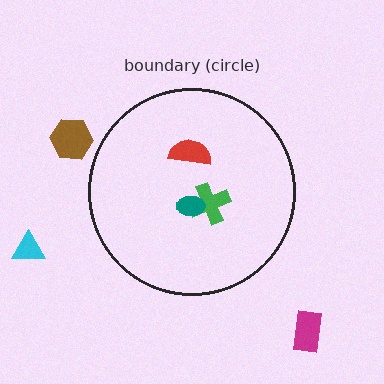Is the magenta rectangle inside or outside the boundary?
Outside.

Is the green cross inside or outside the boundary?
Inside.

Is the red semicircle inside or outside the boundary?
Inside.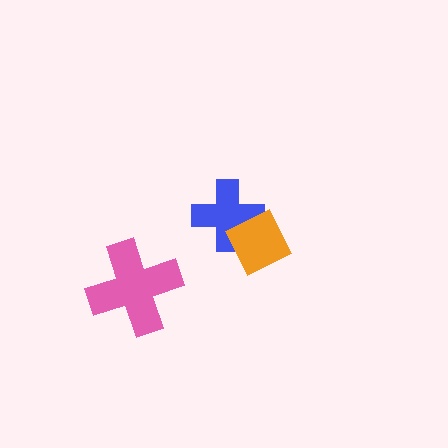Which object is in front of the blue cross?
The orange diamond is in front of the blue cross.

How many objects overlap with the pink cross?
0 objects overlap with the pink cross.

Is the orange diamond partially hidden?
No, no other shape covers it.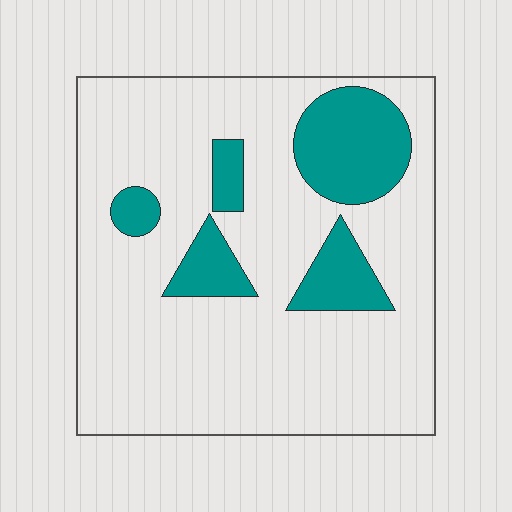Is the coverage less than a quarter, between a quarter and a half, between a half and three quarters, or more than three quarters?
Less than a quarter.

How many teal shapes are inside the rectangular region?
5.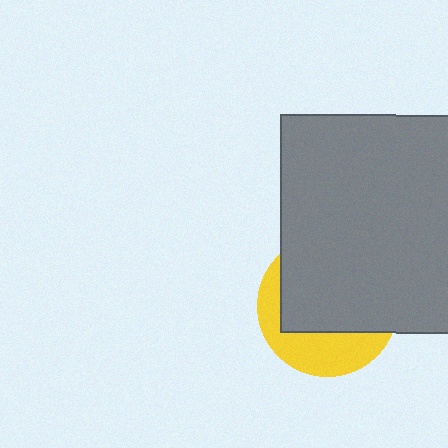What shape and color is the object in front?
The object in front is a gray square.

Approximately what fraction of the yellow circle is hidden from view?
Roughly 65% of the yellow circle is hidden behind the gray square.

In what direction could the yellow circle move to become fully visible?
The yellow circle could move down. That would shift it out from behind the gray square entirely.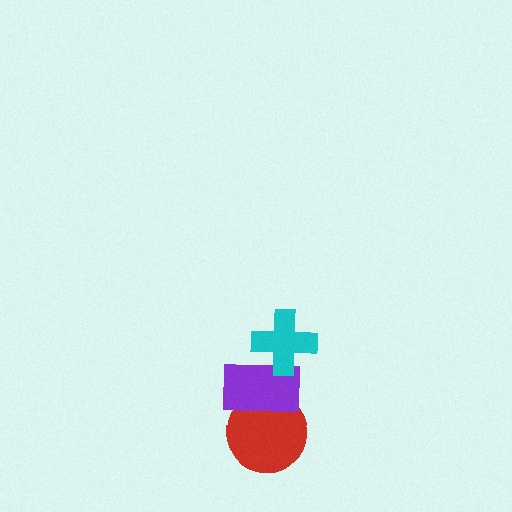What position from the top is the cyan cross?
The cyan cross is 1st from the top.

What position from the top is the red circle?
The red circle is 3rd from the top.